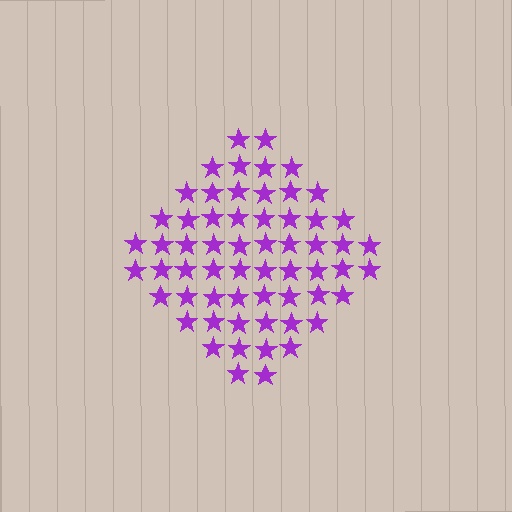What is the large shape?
The large shape is a diamond.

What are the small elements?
The small elements are stars.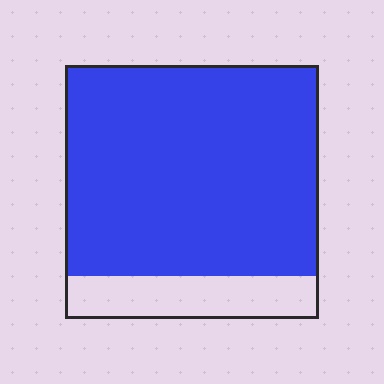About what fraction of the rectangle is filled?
About five sixths (5/6).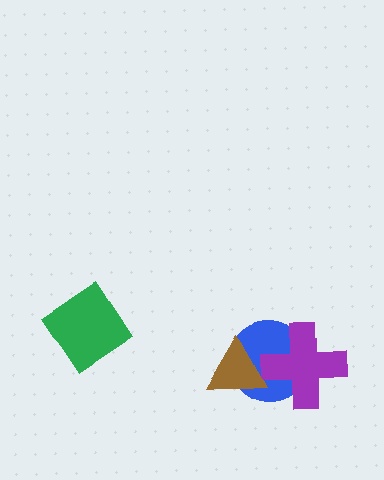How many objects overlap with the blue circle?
2 objects overlap with the blue circle.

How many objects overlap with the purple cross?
2 objects overlap with the purple cross.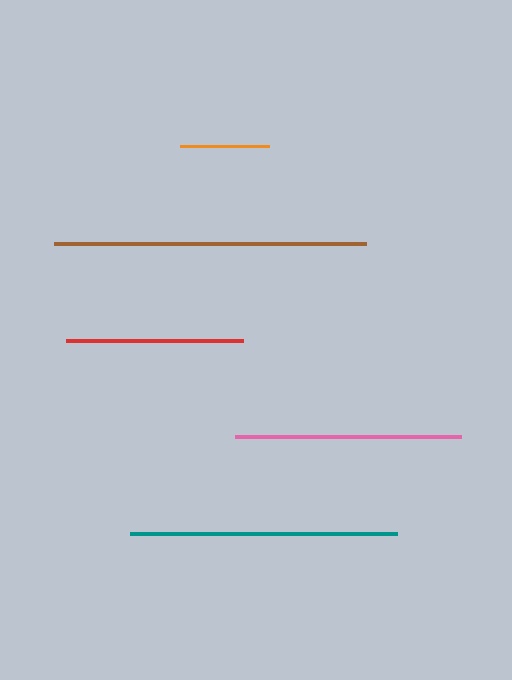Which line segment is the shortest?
The orange line is the shortest at approximately 90 pixels.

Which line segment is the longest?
The brown line is the longest at approximately 312 pixels.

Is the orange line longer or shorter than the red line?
The red line is longer than the orange line.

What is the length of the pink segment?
The pink segment is approximately 226 pixels long.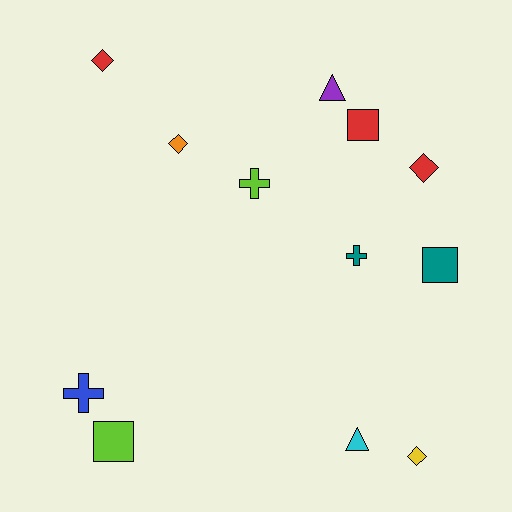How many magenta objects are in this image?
There are no magenta objects.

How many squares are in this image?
There are 3 squares.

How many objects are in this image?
There are 12 objects.